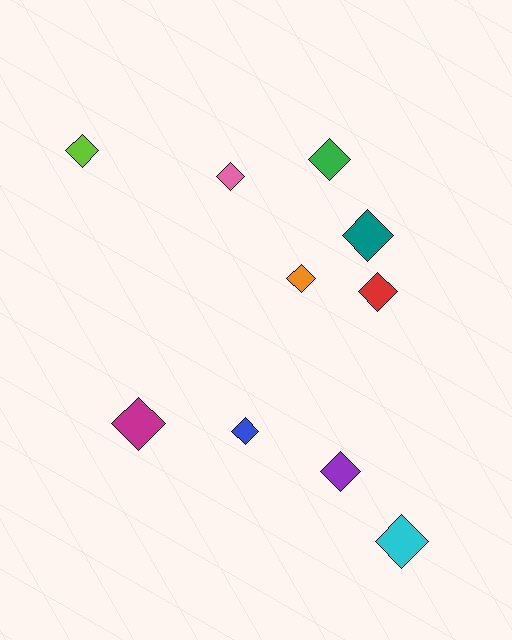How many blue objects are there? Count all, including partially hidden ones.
There is 1 blue object.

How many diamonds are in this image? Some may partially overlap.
There are 10 diamonds.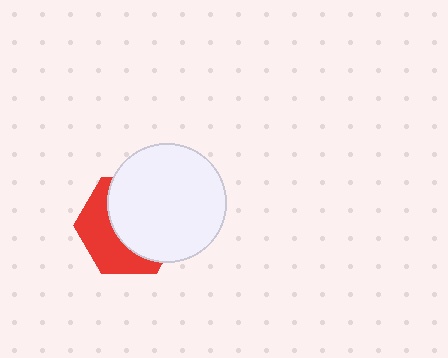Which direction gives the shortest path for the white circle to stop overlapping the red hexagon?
Moving toward the upper-right gives the shortest separation.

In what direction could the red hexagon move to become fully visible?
The red hexagon could move toward the lower-left. That would shift it out from behind the white circle entirely.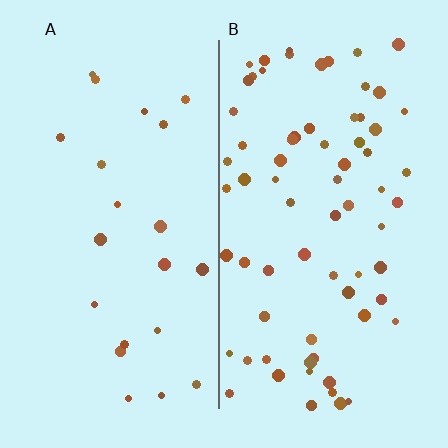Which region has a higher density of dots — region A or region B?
B (the right).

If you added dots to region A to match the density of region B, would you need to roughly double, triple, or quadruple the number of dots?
Approximately triple.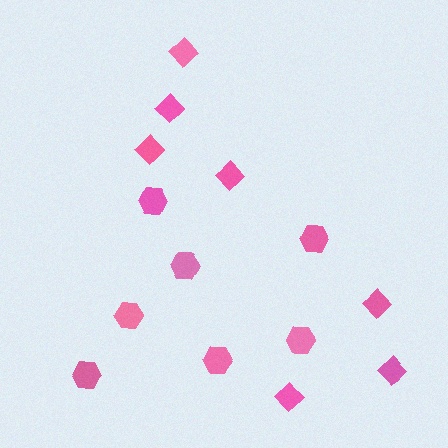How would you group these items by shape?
There are 2 groups: one group of diamonds (7) and one group of hexagons (7).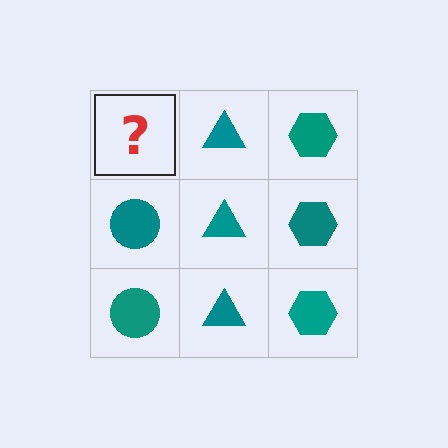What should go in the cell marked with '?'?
The missing cell should contain a teal circle.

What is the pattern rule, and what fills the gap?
The rule is that each column has a consistent shape. The gap should be filled with a teal circle.